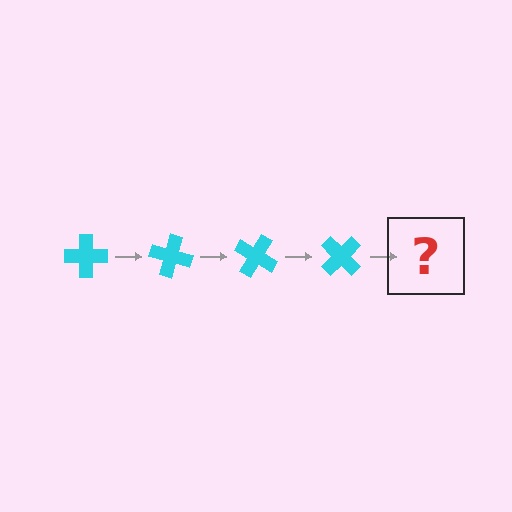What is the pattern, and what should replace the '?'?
The pattern is that the cross rotates 15 degrees each step. The '?' should be a cyan cross rotated 60 degrees.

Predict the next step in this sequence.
The next step is a cyan cross rotated 60 degrees.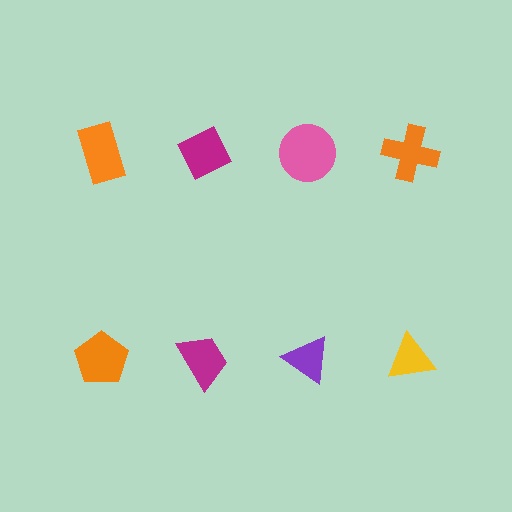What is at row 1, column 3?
A pink circle.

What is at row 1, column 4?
An orange cross.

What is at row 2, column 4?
A yellow triangle.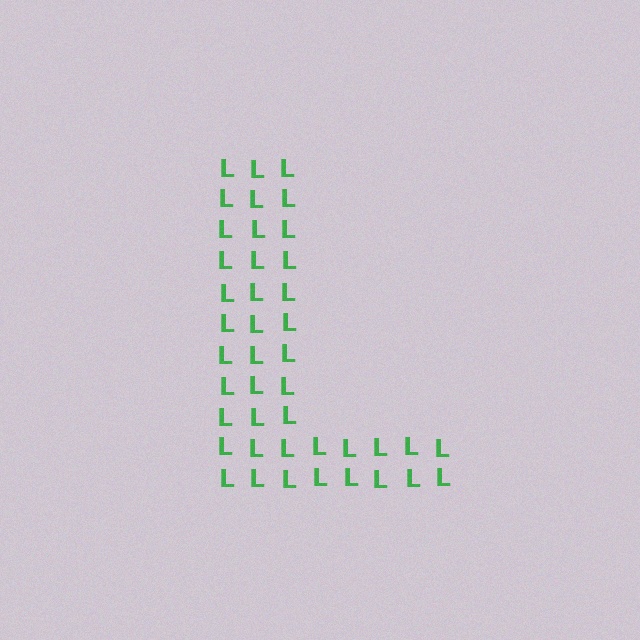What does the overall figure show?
The overall figure shows the letter L.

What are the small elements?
The small elements are letter L's.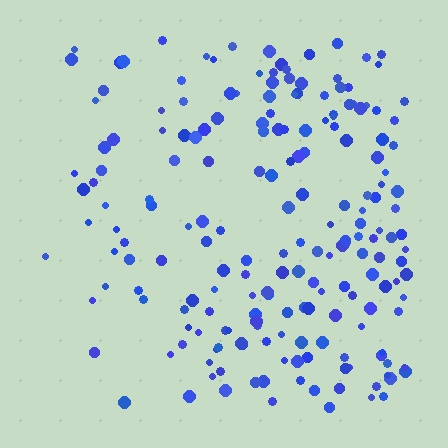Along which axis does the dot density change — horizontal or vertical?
Horizontal.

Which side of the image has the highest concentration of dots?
The right.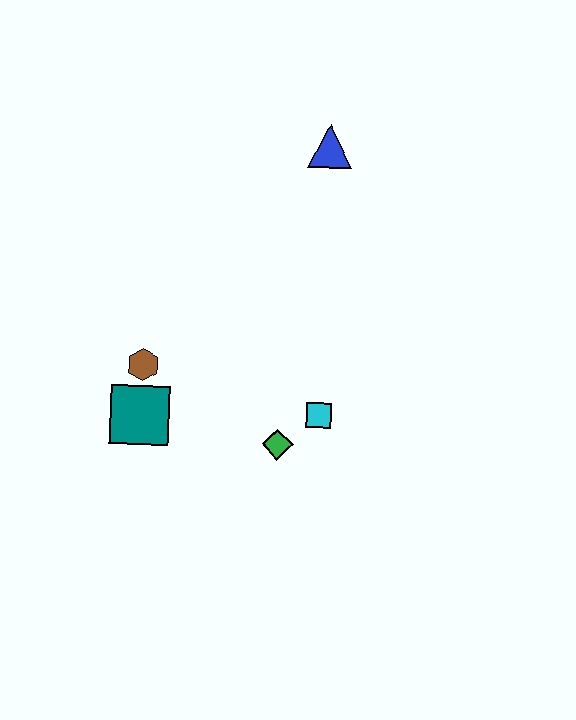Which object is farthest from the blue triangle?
The teal square is farthest from the blue triangle.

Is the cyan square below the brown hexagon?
Yes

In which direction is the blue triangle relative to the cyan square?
The blue triangle is above the cyan square.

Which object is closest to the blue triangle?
The cyan square is closest to the blue triangle.